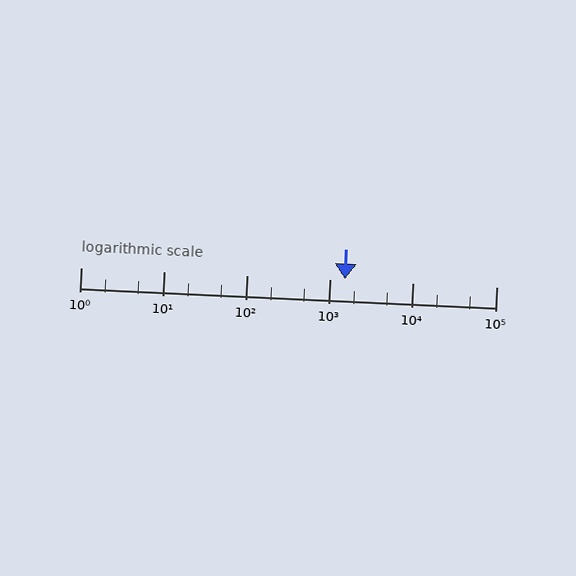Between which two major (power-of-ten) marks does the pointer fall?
The pointer is between 1000 and 10000.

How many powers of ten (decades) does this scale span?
The scale spans 5 decades, from 1 to 100000.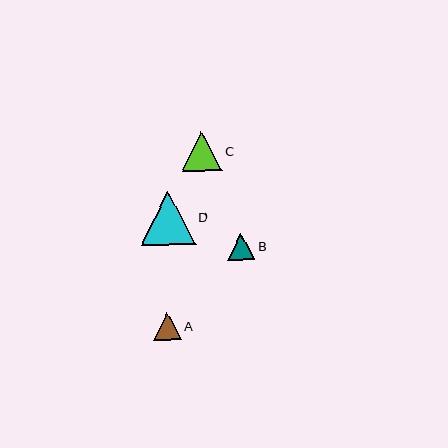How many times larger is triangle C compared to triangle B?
Triangle C is approximately 1.5 times the size of triangle B.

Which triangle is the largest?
Triangle D is the largest with a size of approximately 55 pixels.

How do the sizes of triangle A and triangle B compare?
Triangle A and triangle B are approximately the same size.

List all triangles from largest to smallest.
From largest to smallest: D, C, A, B.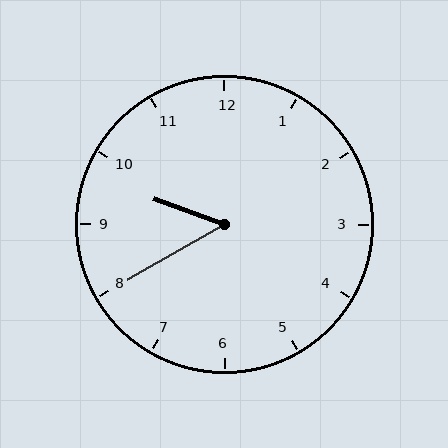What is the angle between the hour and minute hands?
Approximately 50 degrees.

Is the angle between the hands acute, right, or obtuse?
It is acute.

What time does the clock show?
9:40.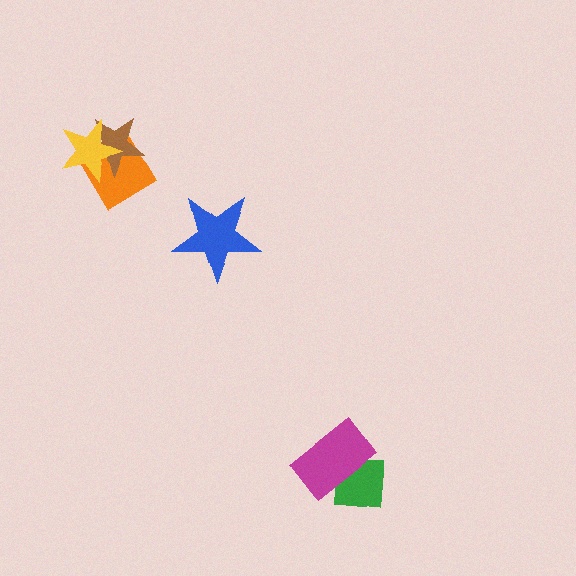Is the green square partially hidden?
Yes, it is partially covered by another shape.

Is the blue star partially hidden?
No, no other shape covers it.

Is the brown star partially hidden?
Yes, it is partially covered by another shape.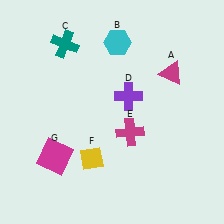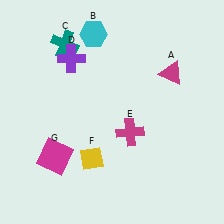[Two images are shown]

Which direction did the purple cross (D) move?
The purple cross (D) moved left.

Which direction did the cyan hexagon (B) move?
The cyan hexagon (B) moved left.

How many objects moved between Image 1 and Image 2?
2 objects moved between the two images.